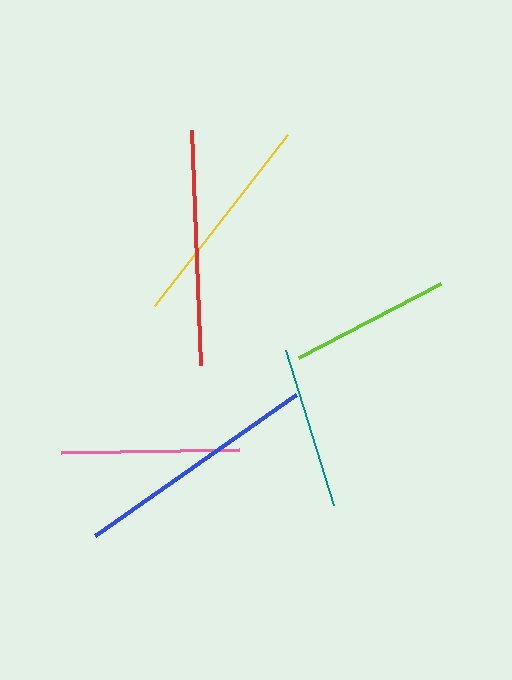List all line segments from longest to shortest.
From longest to shortest: blue, red, yellow, pink, teal, lime.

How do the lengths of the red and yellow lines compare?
The red and yellow lines are approximately the same length.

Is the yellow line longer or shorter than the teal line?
The yellow line is longer than the teal line.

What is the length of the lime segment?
The lime segment is approximately 159 pixels long.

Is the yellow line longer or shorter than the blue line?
The blue line is longer than the yellow line.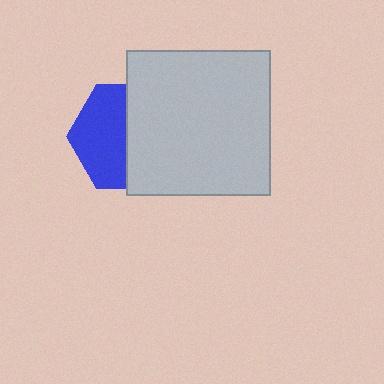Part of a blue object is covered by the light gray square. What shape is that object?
It is a hexagon.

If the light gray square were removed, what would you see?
You would see the complete blue hexagon.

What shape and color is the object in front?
The object in front is a light gray square.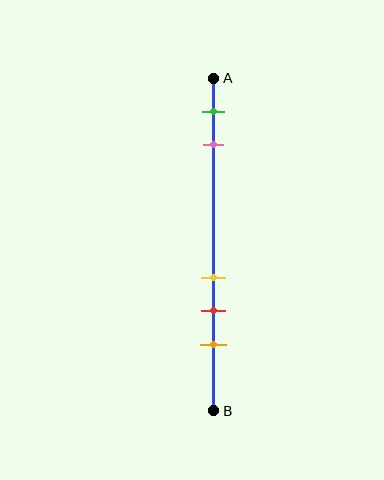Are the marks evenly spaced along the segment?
No, the marks are not evenly spaced.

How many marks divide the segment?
There are 5 marks dividing the segment.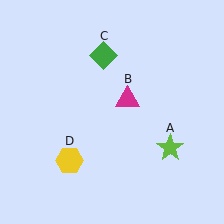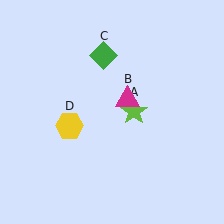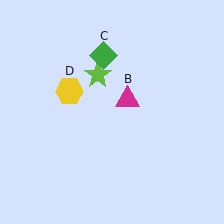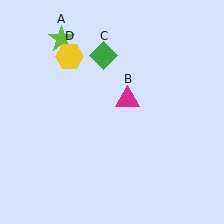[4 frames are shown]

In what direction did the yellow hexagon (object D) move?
The yellow hexagon (object D) moved up.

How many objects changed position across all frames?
2 objects changed position: lime star (object A), yellow hexagon (object D).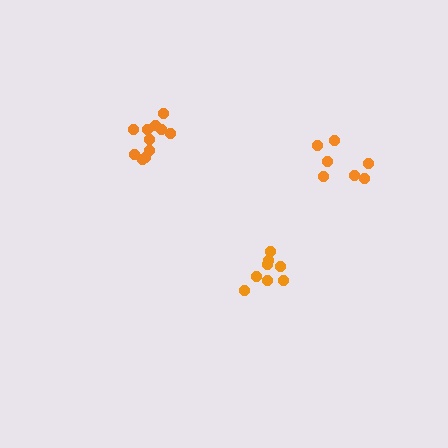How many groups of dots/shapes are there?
There are 3 groups.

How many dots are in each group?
Group 1: 11 dots, Group 2: 7 dots, Group 3: 8 dots (26 total).